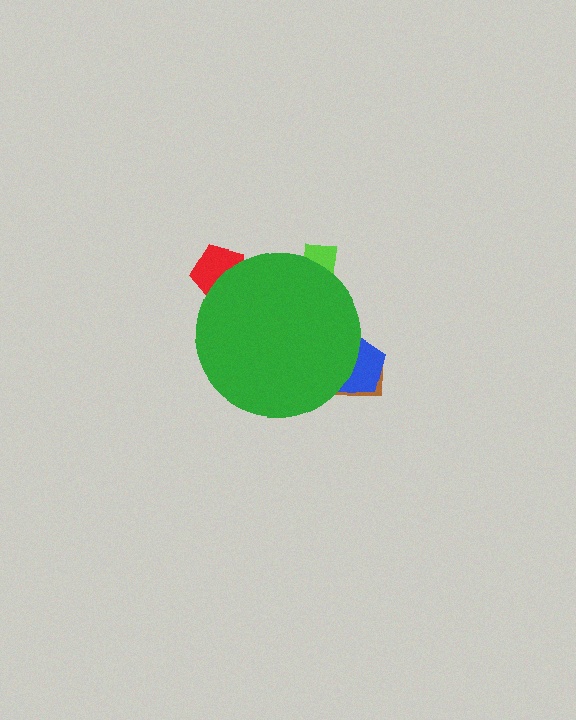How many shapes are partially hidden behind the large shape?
4 shapes are partially hidden.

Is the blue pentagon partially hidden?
Yes, the blue pentagon is partially hidden behind the green circle.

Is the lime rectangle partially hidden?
Yes, the lime rectangle is partially hidden behind the green circle.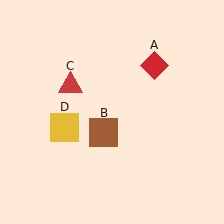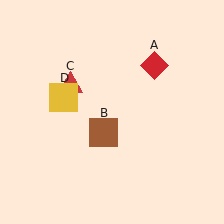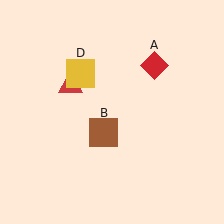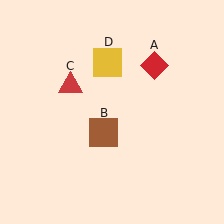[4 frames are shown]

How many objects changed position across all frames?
1 object changed position: yellow square (object D).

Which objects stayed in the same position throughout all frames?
Red diamond (object A) and brown square (object B) and red triangle (object C) remained stationary.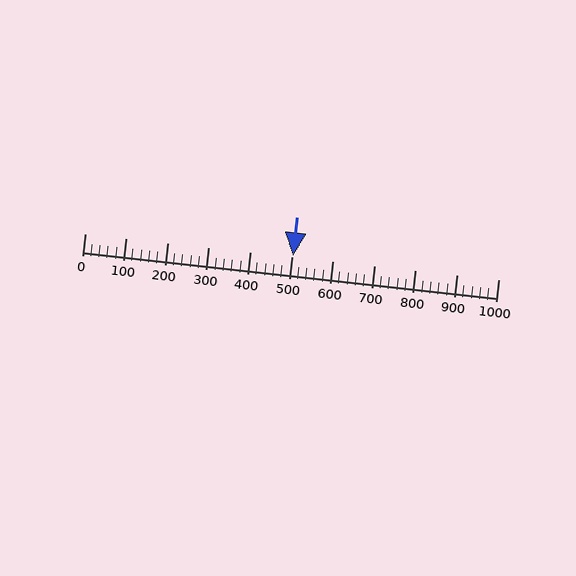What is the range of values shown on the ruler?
The ruler shows values from 0 to 1000.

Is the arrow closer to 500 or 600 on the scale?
The arrow is closer to 500.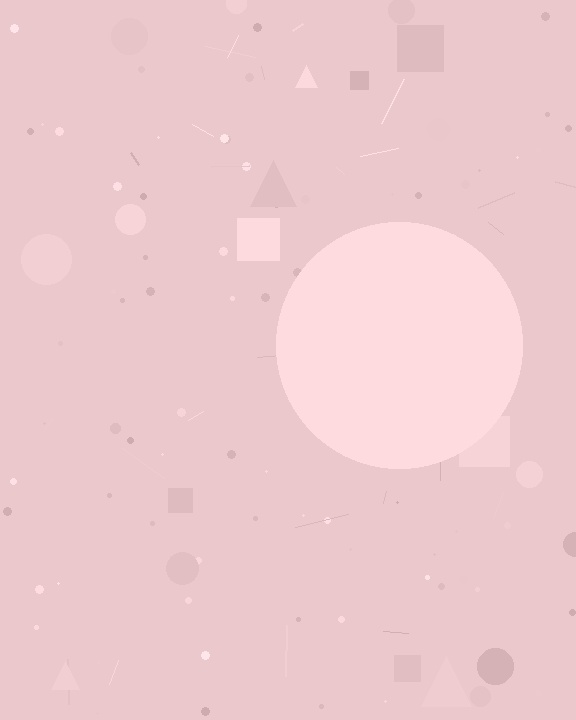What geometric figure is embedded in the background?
A circle is embedded in the background.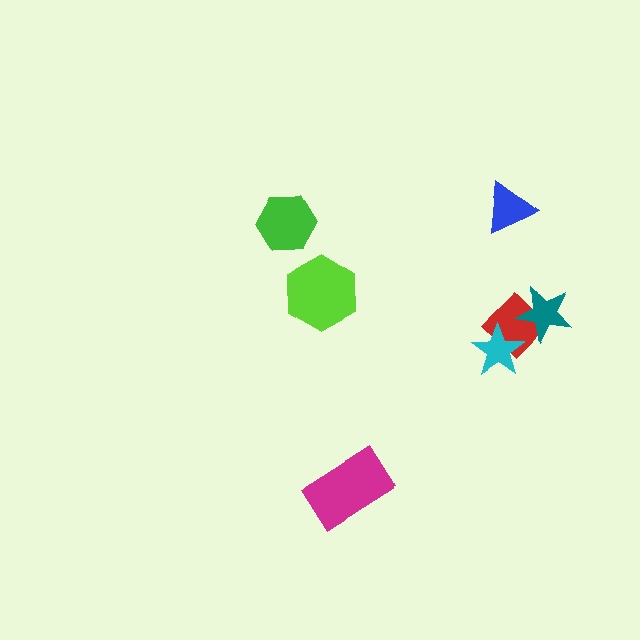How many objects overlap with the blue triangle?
0 objects overlap with the blue triangle.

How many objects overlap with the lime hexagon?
0 objects overlap with the lime hexagon.